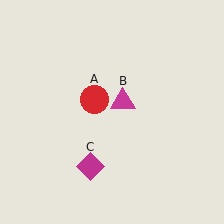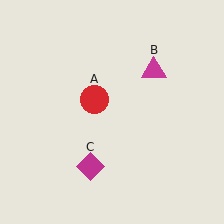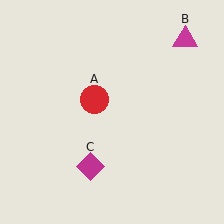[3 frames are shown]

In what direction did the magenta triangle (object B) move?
The magenta triangle (object B) moved up and to the right.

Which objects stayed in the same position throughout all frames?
Red circle (object A) and magenta diamond (object C) remained stationary.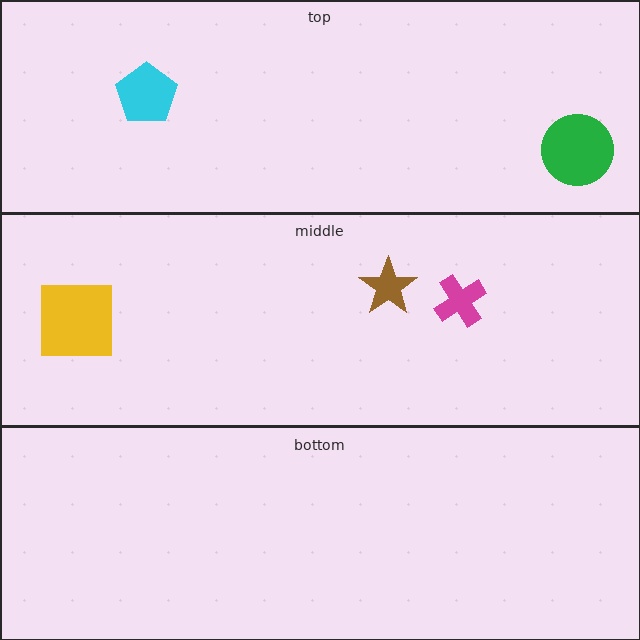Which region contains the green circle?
The top region.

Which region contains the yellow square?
The middle region.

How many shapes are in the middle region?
3.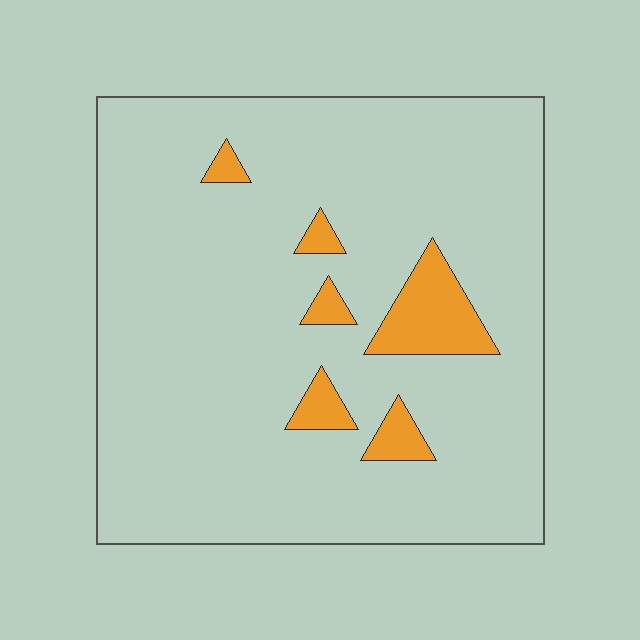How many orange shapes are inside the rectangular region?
6.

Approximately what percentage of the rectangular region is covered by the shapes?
Approximately 10%.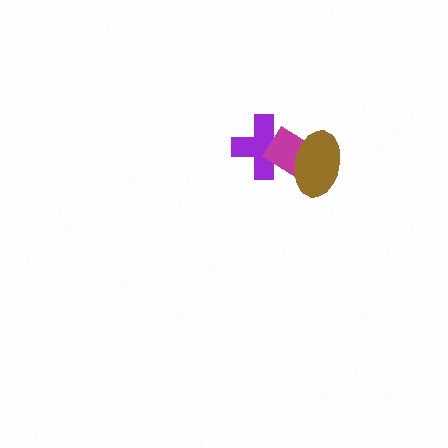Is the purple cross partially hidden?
Yes, it is partially covered by another shape.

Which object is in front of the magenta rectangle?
The brown ellipse is in front of the magenta rectangle.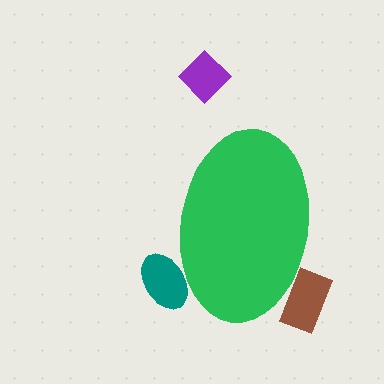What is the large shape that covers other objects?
A green ellipse.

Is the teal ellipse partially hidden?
Yes, the teal ellipse is partially hidden behind the green ellipse.